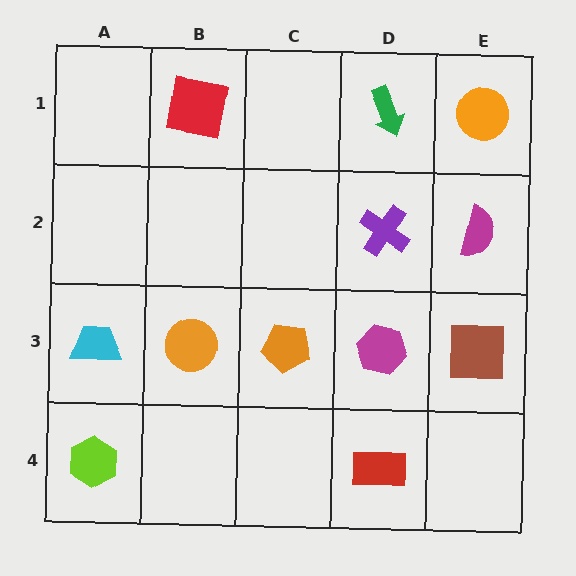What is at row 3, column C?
An orange pentagon.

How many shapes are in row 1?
3 shapes.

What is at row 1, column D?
A green arrow.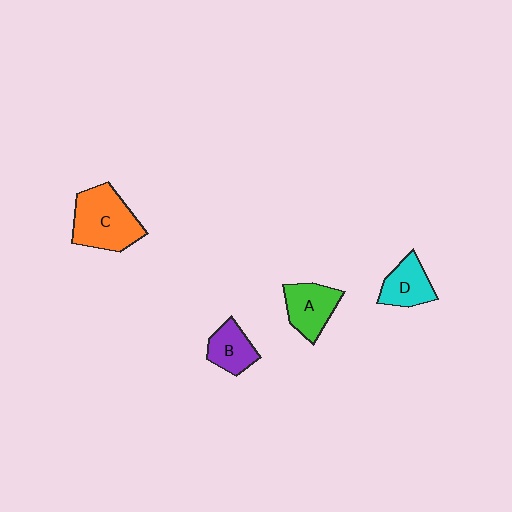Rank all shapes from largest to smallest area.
From largest to smallest: C (orange), A (green), D (cyan), B (purple).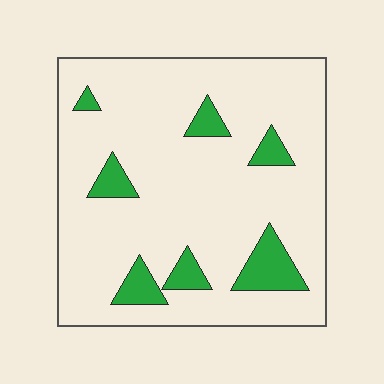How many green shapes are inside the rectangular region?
7.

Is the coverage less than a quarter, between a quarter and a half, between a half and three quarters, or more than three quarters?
Less than a quarter.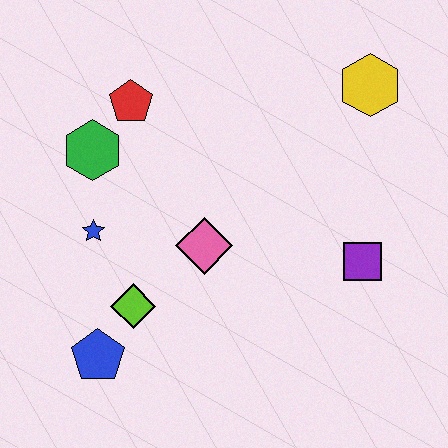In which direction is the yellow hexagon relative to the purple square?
The yellow hexagon is above the purple square.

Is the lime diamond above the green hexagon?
No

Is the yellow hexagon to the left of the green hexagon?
No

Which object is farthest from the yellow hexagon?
The blue pentagon is farthest from the yellow hexagon.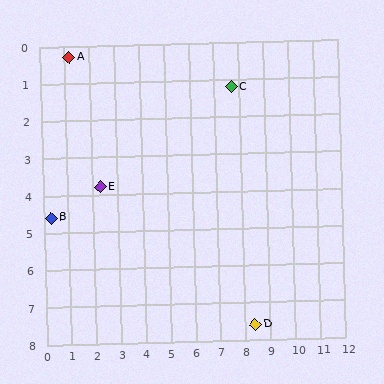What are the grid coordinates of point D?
Point D is at approximately (8.4, 7.6).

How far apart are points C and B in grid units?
Points C and B are about 8.1 grid units apart.